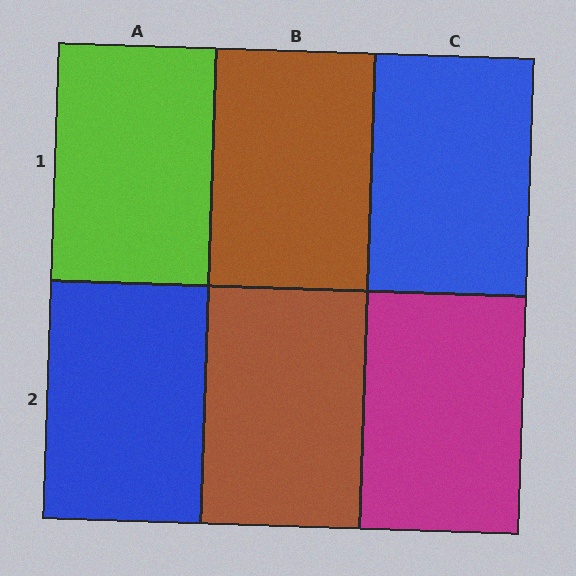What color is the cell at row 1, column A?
Lime.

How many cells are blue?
2 cells are blue.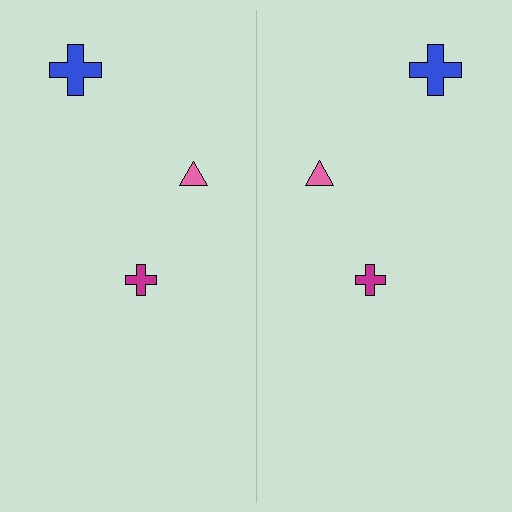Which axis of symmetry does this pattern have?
The pattern has a vertical axis of symmetry running through the center of the image.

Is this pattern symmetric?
Yes, this pattern has bilateral (reflection) symmetry.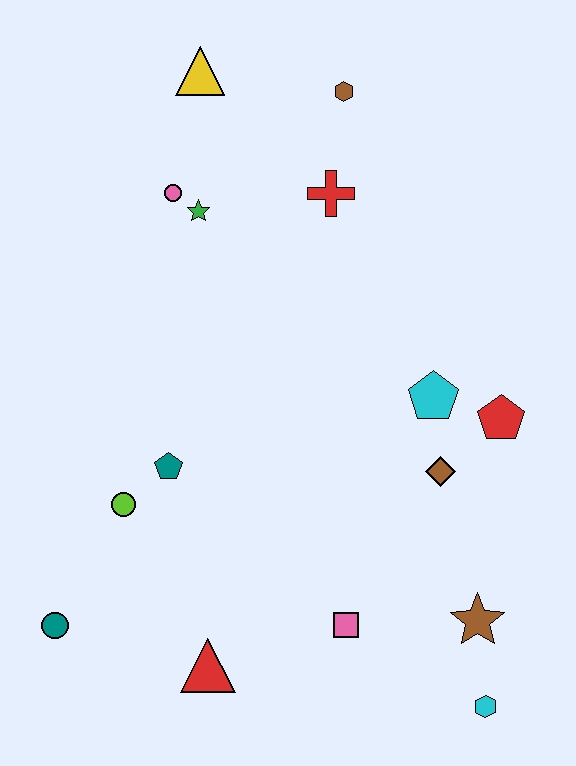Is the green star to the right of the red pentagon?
No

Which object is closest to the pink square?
The brown star is closest to the pink square.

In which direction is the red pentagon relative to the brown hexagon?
The red pentagon is below the brown hexagon.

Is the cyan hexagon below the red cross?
Yes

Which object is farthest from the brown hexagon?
The cyan hexagon is farthest from the brown hexagon.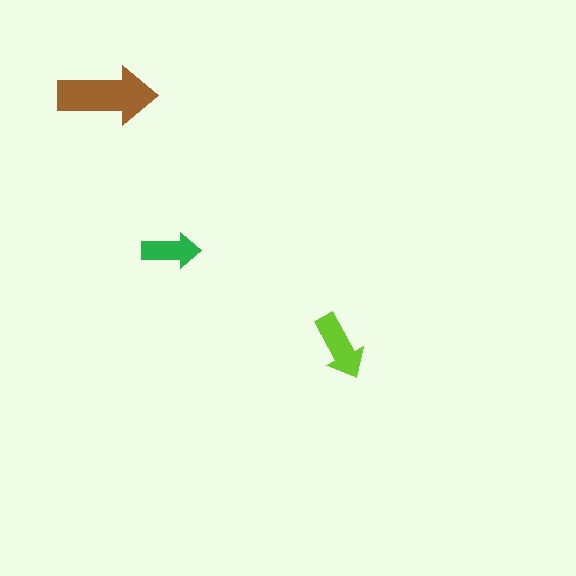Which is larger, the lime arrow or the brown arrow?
The brown one.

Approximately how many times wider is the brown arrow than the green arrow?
About 1.5 times wider.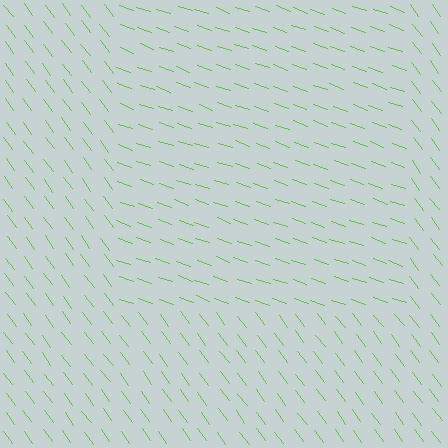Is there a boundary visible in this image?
Yes, there is a texture boundary formed by a change in line orientation.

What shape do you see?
I see a rectangle.